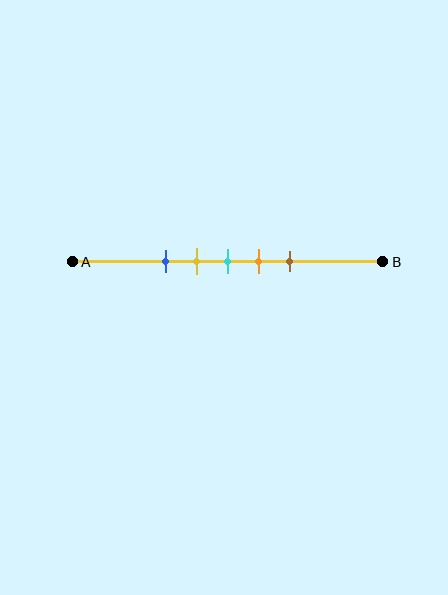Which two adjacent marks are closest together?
The yellow and cyan marks are the closest adjacent pair.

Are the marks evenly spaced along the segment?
Yes, the marks are approximately evenly spaced.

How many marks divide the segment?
There are 5 marks dividing the segment.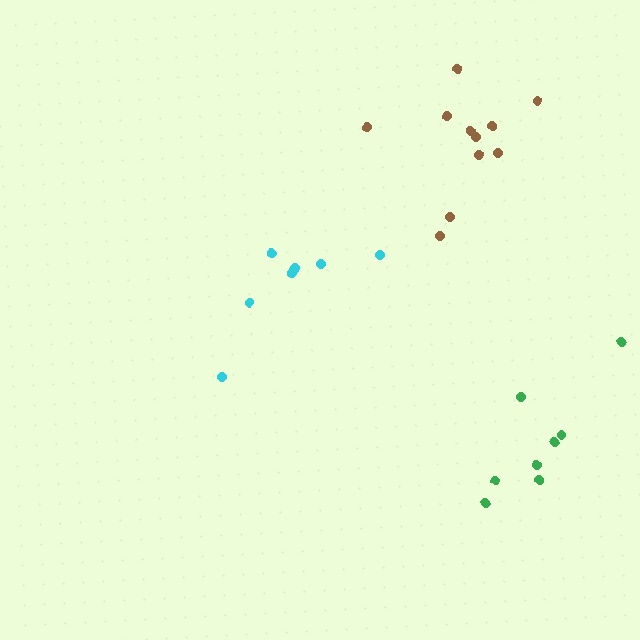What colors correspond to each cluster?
The clusters are colored: green, cyan, brown.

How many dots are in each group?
Group 1: 8 dots, Group 2: 7 dots, Group 3: 11 dots (26 total).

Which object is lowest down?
The green cluster is bottommost.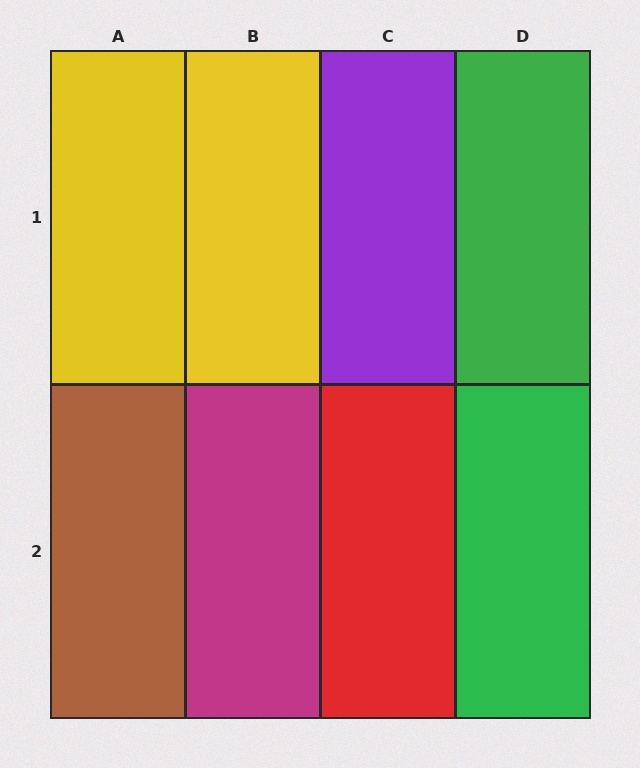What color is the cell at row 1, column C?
Purple.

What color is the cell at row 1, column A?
Yellow.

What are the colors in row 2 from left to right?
Brown, magenta, red, green.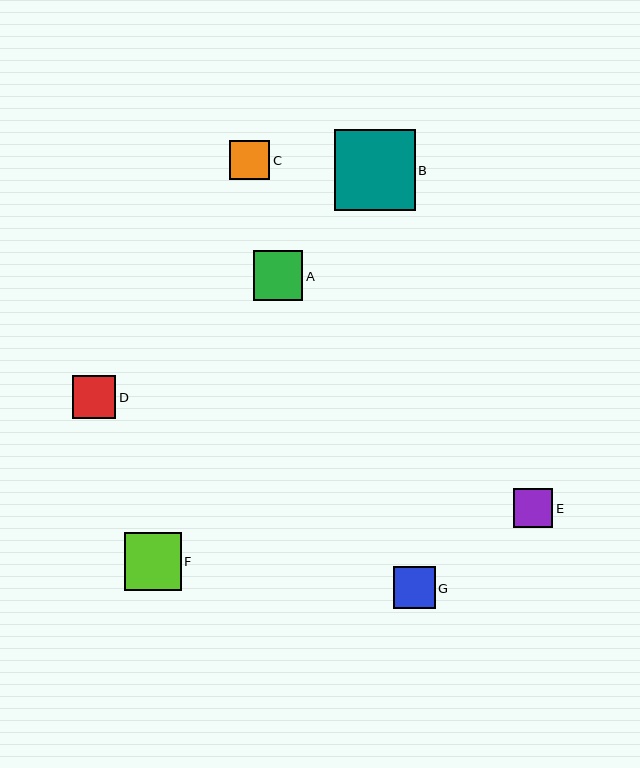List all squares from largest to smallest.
From largest to smallest: B, F, A, D, G, C, E.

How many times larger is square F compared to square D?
Square F is approximately 1.3 times the size of square D.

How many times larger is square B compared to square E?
Square B is approximately 2.1 times the size of square E.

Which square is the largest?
Square B is the largest with a size of approximately 81 pixels.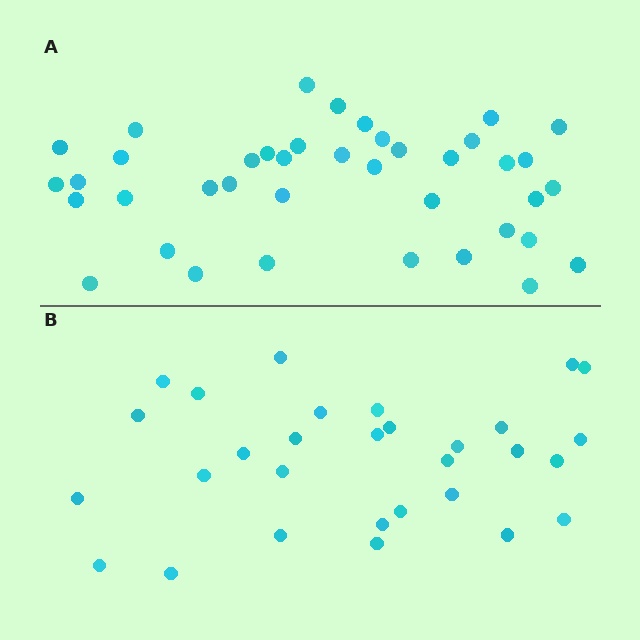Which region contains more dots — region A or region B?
Region A (the top region) has more dots.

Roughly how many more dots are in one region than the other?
Region A has roughly 10 or so more dots than region B.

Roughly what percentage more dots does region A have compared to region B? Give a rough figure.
About 35% more.